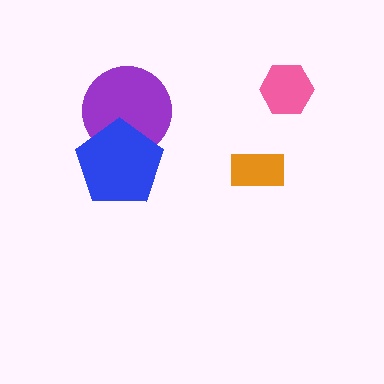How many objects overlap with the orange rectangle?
0 objects overlap with the orange rectangle.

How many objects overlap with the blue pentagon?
1 object overlaps with the blue pentagon.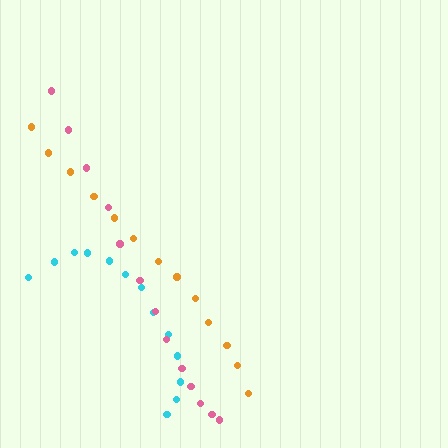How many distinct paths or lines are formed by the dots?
There are 3 distinct paths.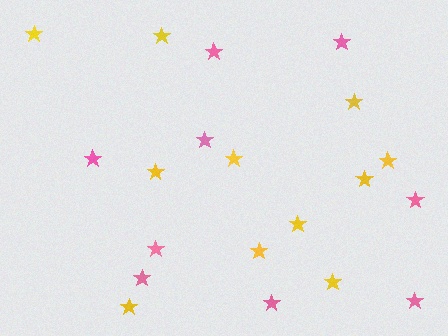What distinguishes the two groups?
There are 2 groups: one group of pink stars (9) and one group of yellow stars (11).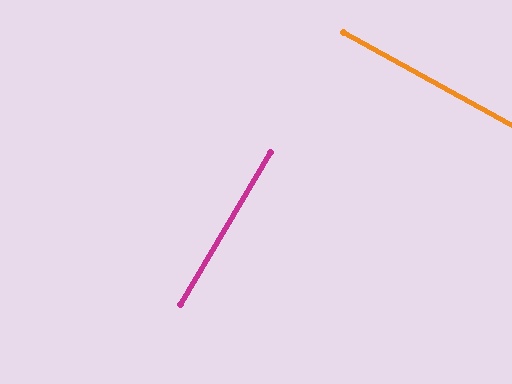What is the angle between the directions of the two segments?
Approximately 88 degrees.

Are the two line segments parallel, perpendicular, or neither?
Perpendicular — they meet at approximately 88°.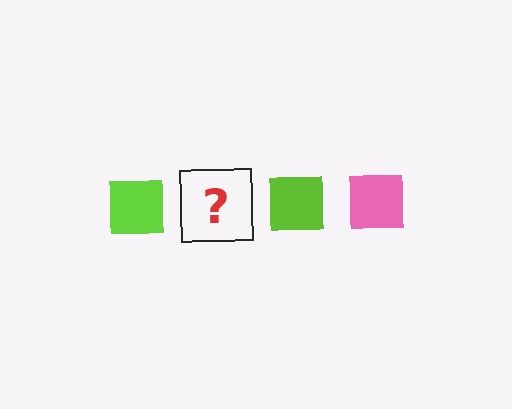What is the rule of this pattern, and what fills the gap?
The rule is that the pattern cycles through lime, pink squares. The gap should be filled with a pink square.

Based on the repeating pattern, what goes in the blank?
The blank should be a pink square.